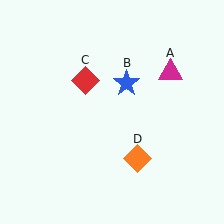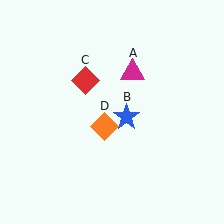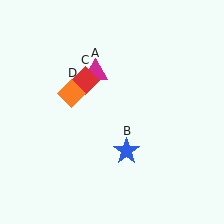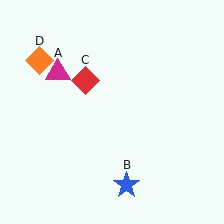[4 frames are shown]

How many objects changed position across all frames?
3 objects changed position: magenta triangle (object A), blue star (object B), orange diamond (object D).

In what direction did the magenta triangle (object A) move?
The magenta triangle (object A) moved left.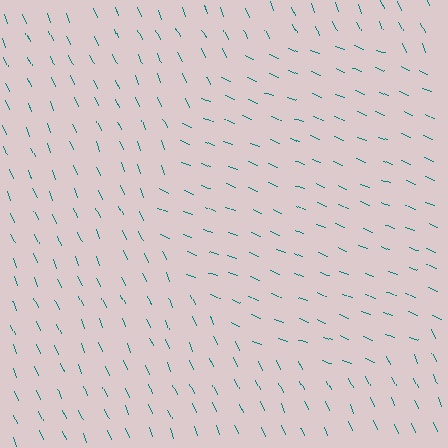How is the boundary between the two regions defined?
The boundary is defined purely by a change in line orientation (approximately 45 degrees difference). All lines are the same color and thickness.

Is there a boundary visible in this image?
Yes, there is a texture boundary formed by a change in line orientation.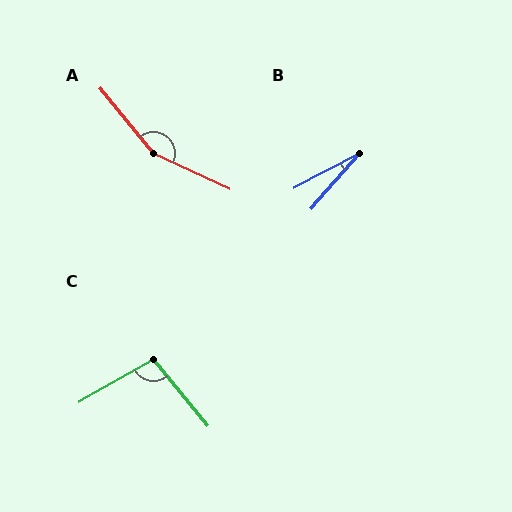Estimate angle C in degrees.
Approximately 99 degrees.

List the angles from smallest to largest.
B (21°), C (99°), A (154°).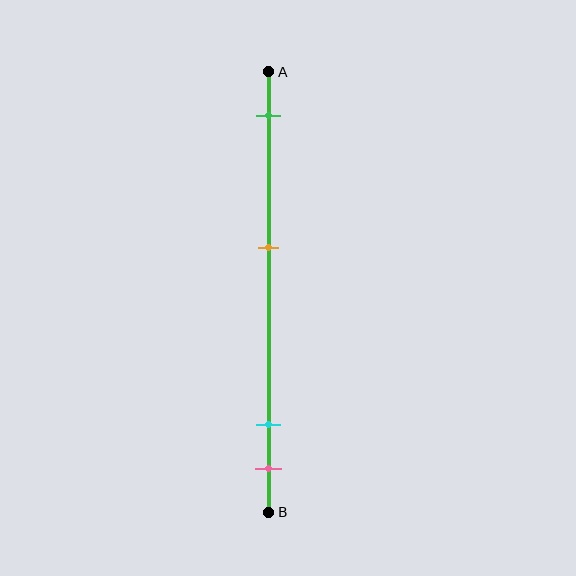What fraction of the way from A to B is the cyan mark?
The cyan mark is approximately 80% (0.8) of the way from A to B.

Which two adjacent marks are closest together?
The cyan and pink marks are the closest adjacent pair.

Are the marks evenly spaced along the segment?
No, the marks are not evenly spaced.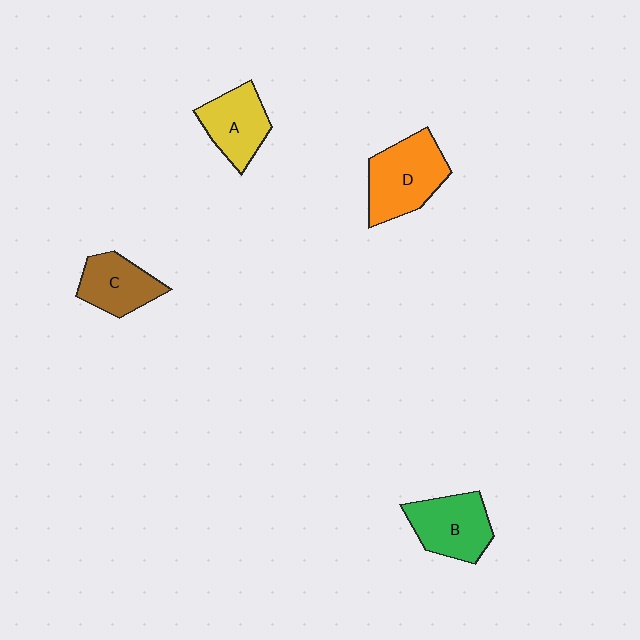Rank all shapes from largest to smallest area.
From largest to smallest: D (orange), B (green), A (yellow), C (brown).